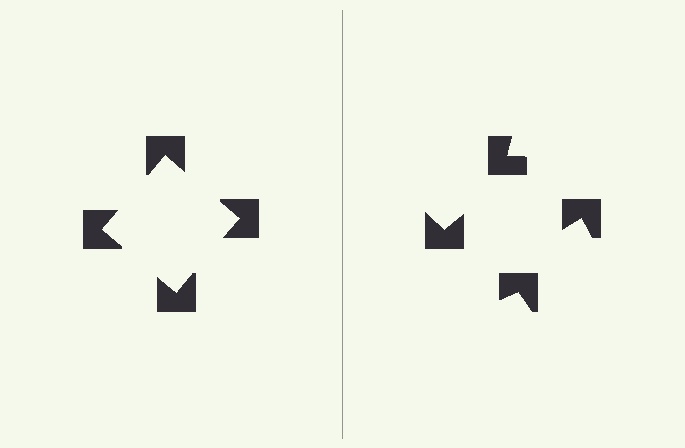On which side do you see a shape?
An illusory square appears on the left side. On the right side the wedge cuts are rotated, so no coherent shape forms.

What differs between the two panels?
The notched squares are positioned identically on both sides; only the wedge orientations differ. On the left they align to a square; on the right they are misaligned.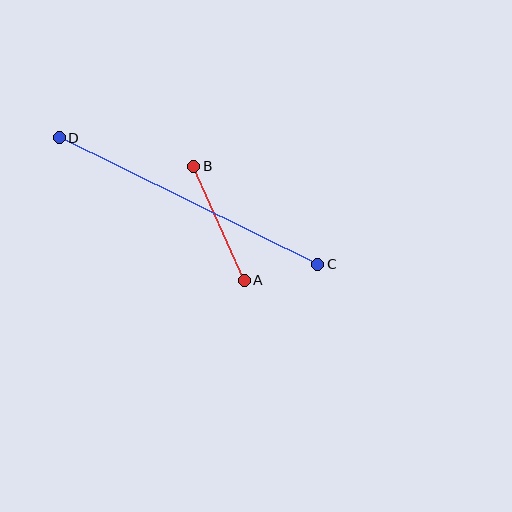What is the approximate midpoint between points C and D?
The midpoint is at approximately (189, 201) pixels.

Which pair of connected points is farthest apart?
Points C and D are farthest apart.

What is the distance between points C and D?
The distance is approximately 288 pixels.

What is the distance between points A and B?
The distance is approximately 125 pixels.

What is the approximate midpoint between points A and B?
The midpoint is at approximately (219, 223) pixels.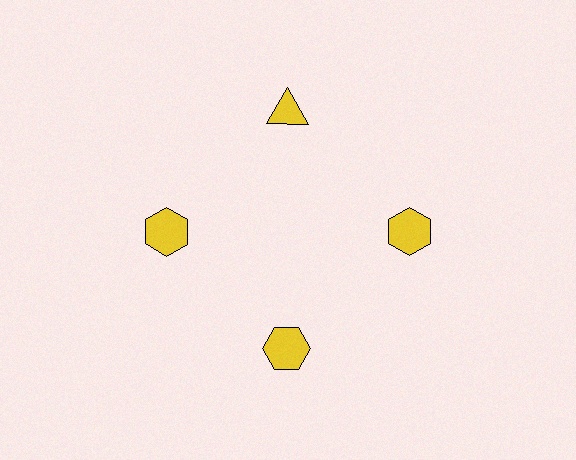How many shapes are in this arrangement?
There are 4 shapes arranged in a ring pattern.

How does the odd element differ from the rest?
It has a different shape: triangle instead of hexagon.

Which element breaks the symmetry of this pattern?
The yellow triangle at roughly the 12 o'clock position breaks the symmetry. All other shapes are yellow hexagons.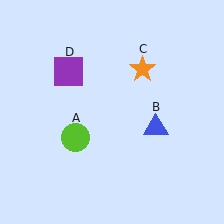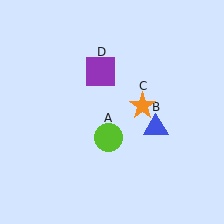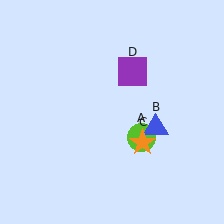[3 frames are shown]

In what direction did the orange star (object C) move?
The orange star (object C) moved down.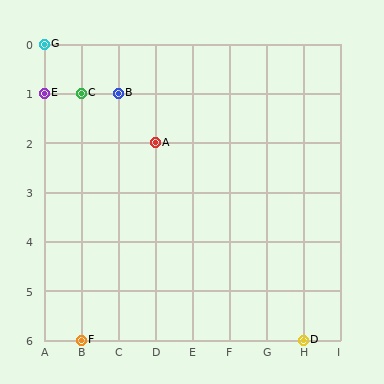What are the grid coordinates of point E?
Point E is at grid coordinates (A, 1).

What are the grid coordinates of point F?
Point F is at grid coordinates (B, 6).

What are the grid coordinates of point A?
Point A is at grid coordinates (D, 2).